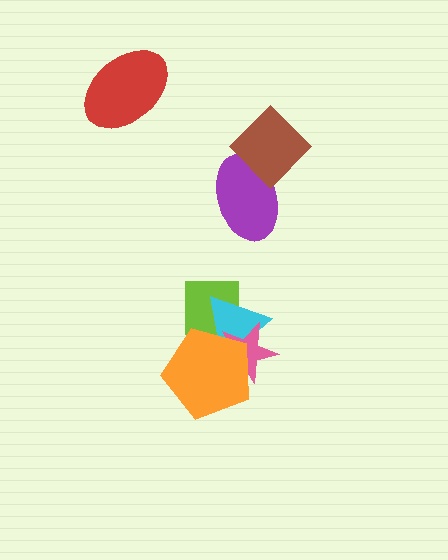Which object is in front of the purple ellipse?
The brown diamond is in front of the purple ellipse.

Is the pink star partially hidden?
Yes, it is partially covered by another shape.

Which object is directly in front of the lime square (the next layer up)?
The cyan triangle is directly in front of the lime square.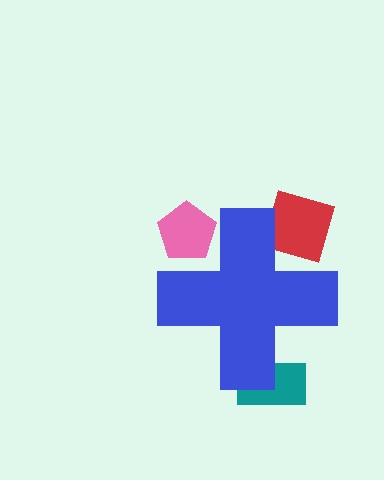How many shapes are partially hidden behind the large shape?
3 shapes are partially hidden.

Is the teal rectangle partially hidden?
Yes, the teal rectangle is partially hidden behind the blue cross.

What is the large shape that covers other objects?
A blue cross.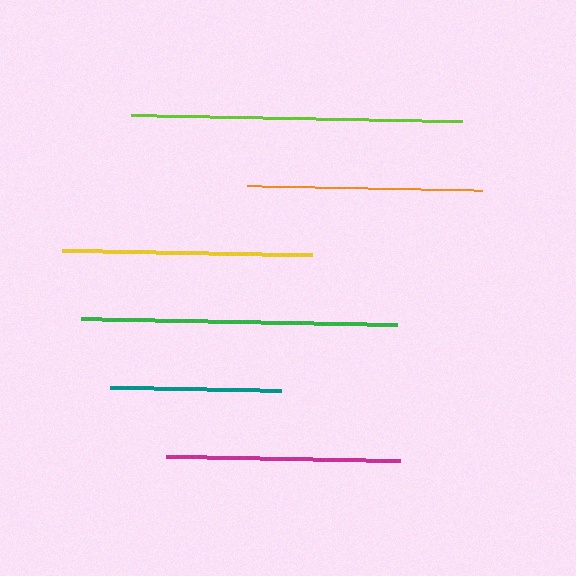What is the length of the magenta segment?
The magenta segment is approximately 234 pixels long.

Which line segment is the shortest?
The teal line is the shortest at approximately 172 pixels.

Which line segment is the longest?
The lime line is the longest at approximately 330 pixels.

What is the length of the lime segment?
The lime segment is approximately 330 pixels long.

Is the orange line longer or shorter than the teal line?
The orange line is longer than the teal line.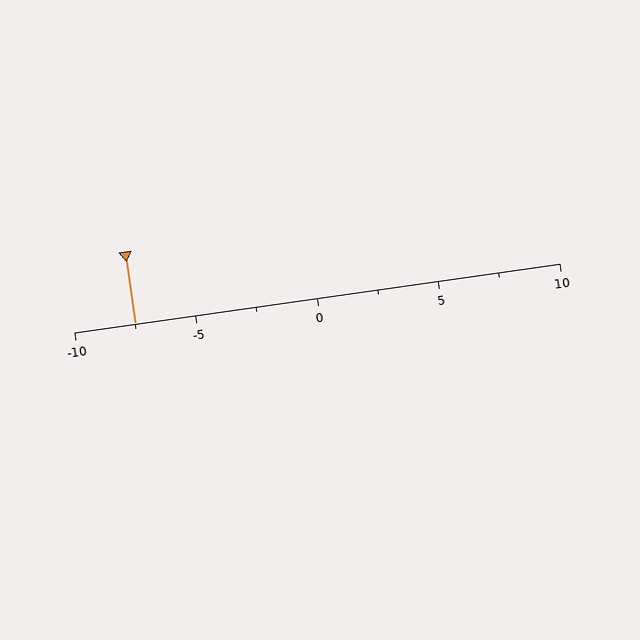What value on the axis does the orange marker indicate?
The marker indicates approximately -7.5.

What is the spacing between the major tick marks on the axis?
The major ticks are spaced 5 apart.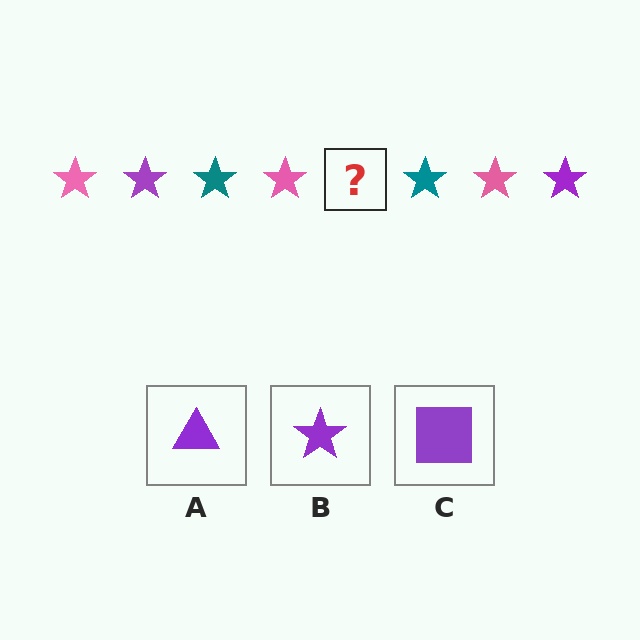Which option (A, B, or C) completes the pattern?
B.